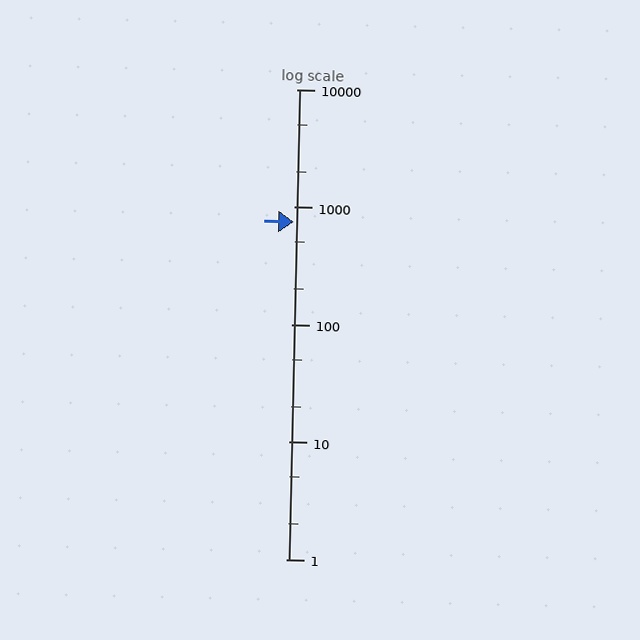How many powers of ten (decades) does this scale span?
The scale spans 4 decades, from 1 to 10000.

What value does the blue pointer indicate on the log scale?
The pointer indicates approximately 740.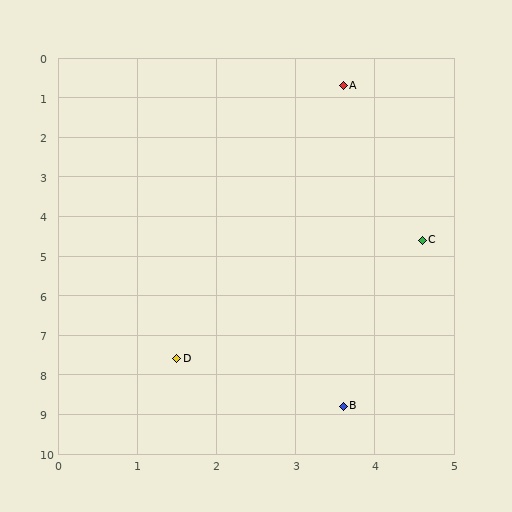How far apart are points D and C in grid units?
Points D and C are about 4.3 grid units apart.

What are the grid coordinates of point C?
Point C is at approximately (4.6, 4.6).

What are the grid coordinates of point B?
Point B is at approximately (3.6, 8.8).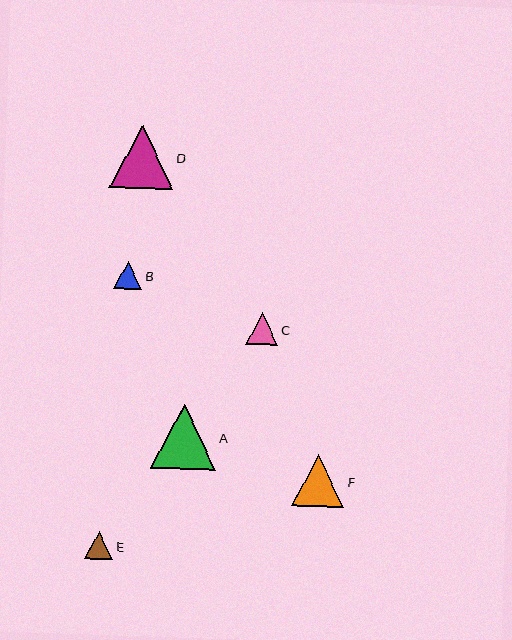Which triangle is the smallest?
Triangle B is the smallest with a size of approximately 28 pixels.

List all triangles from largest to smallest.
From largest to smallest: A, D, F, C, E, B.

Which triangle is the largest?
Triangle A is the largest with a size of approximately 64 pixels.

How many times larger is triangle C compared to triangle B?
Triangle C is approximately 1.1 times the size of triangle B.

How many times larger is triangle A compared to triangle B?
Triangle A is approximately 2.3 times the size of triangle B.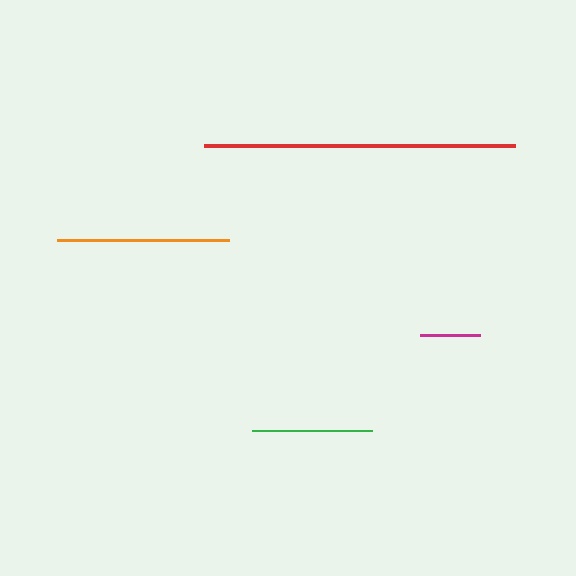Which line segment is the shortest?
The magenta line is the shortest at approximately 60 pixels.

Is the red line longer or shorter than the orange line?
The red line is longer than the orange line.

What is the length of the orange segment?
The orange segment is approximately 172 pixels long.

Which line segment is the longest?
The red line is the longest at approximately 311 pixels.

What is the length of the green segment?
The green segment is approximately 120 pixels long.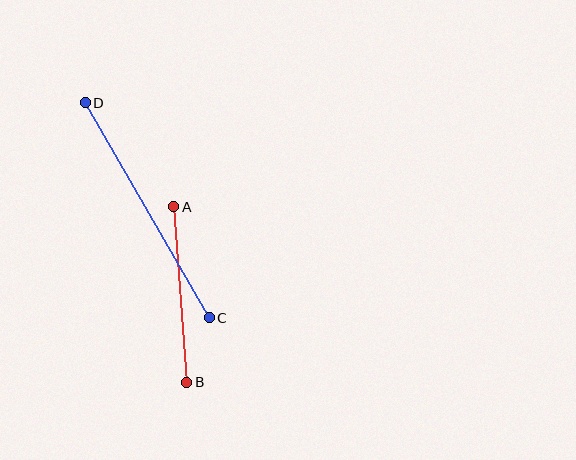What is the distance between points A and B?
The distance is approximately 176 pixels.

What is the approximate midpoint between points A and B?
The midpoint is at approximately (180, 294) pixels.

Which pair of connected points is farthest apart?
Points C and D are farthest apart.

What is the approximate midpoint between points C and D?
The midpoint is at approximately (147, 210) pixels.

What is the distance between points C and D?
The distance is approximately 248 pixels.